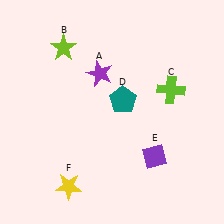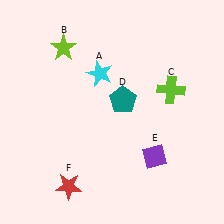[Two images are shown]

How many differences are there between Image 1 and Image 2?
There are 2 differences between the two images.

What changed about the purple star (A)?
In Image 1, A is purple. In Image 2, it changed to cyan.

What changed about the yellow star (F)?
In Image 1, F is yellow. In Image 2, it changed to red.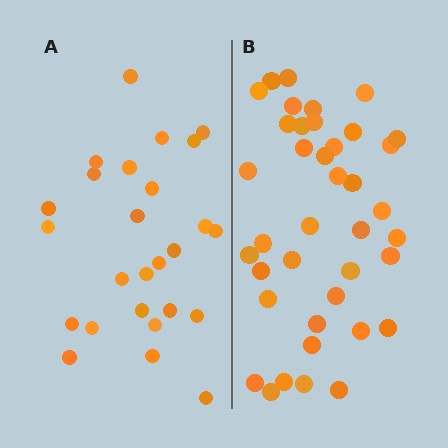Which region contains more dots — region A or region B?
Region B (the right region) has more dots.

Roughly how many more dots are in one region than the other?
Region B has approximately 15 more dots than region A.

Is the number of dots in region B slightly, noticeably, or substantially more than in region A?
Region B has substantially more. The ratio is roughly 1.5 to 1.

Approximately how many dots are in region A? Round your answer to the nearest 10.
About 30 dots. (The exact count is 26, which rounds to 30.)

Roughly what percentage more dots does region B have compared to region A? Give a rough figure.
About 50% more.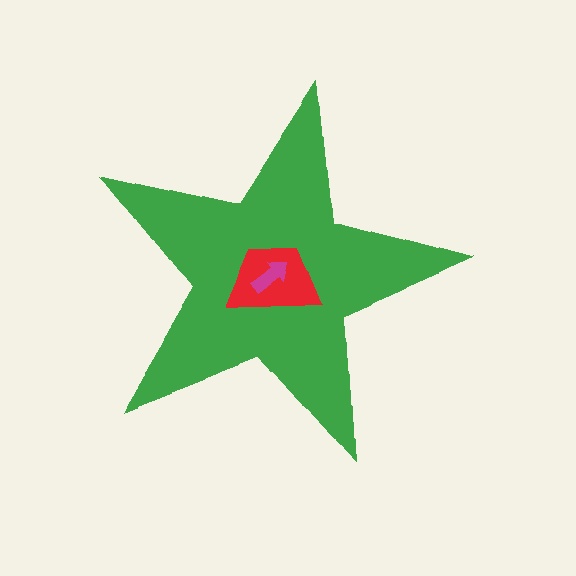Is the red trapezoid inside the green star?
Yes.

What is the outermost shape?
The green star.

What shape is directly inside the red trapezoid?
The magenta arrow.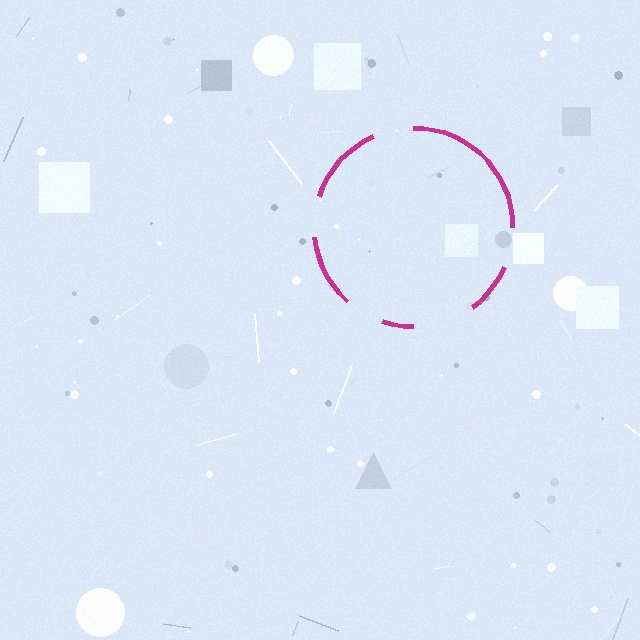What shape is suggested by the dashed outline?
The dashed outline suggests a circle.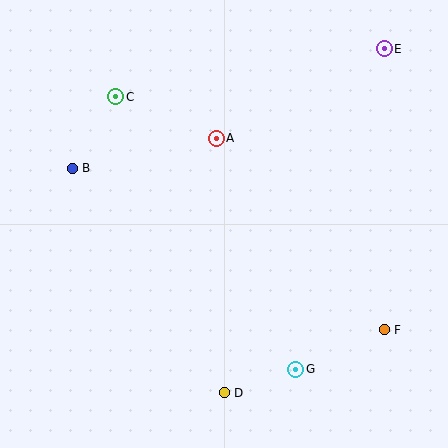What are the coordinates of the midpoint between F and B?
The midpoint between F and B is at (228, 249).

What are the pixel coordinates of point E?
Point E is at (384, 49).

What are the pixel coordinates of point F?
Point F is at (384, 330).